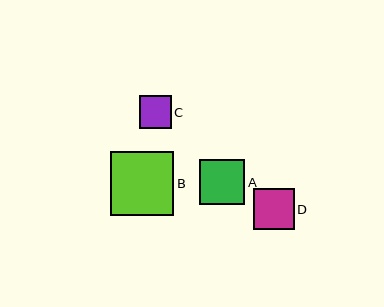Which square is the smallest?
Square C is the smallest with a size of approximately 32 pixels.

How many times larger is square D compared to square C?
Square D is approximately 1.2 times the size of square C.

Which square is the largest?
Square B is the largest with a size of approximately 63 pixels.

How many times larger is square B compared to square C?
Square B is approximately 2.0 times the size of square C.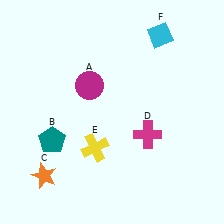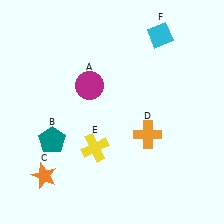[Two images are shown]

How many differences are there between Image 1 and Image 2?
There is 1 difference between the two images.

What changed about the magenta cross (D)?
In Image 1, D is magenta. In Image 2, it changed to orange.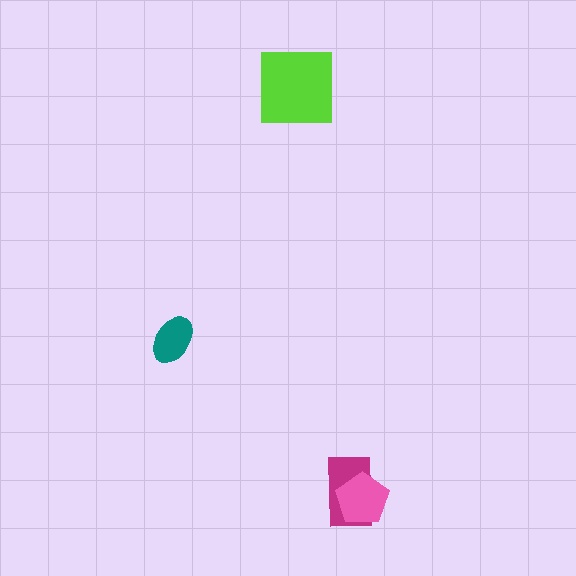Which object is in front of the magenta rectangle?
The pink pentagon is in front of the magenta rectangle.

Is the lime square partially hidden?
No, no other shape covers it.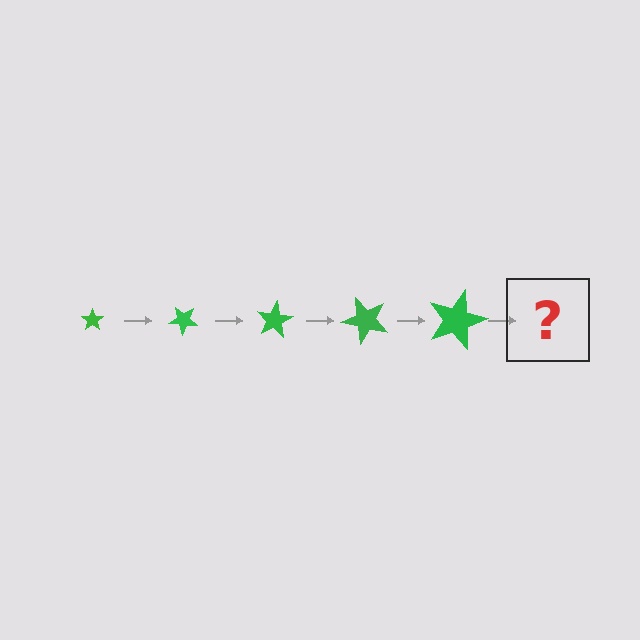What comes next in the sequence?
The next element should be a star, larger than the previous one and rotated 200 degrees from the start.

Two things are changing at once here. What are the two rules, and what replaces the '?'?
The two rules are that the star grows larger each step and it rotates 40 degrees each step. The '?' should be a star, larger than the previous one and rotated 200 degrees from the start.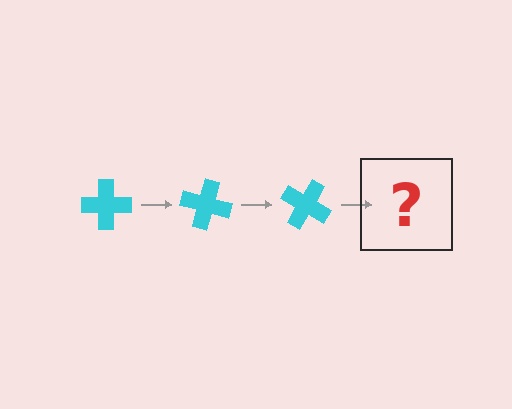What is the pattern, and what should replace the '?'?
The pattern is that the cross rotates 15 degrees each step. The '?' should be a cyan cross rotated 45 degrees.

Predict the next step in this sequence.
The next step is a cyan cross rotated 45 degrees.